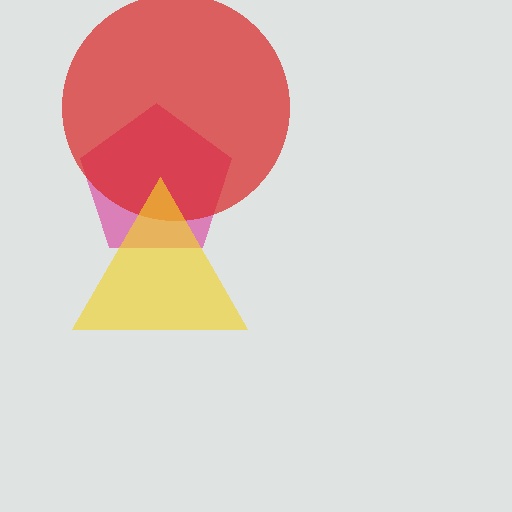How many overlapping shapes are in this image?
There are 3 overlapping shapes in the image.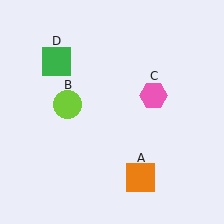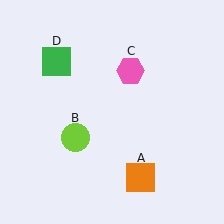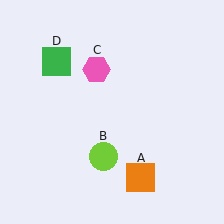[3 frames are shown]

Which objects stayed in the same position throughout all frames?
Orange square (object A) and green square (object D) remained stationary.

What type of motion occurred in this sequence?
The lime circle (object B), pink hexagon (object C) rotated counterclockwise around the center of the scene.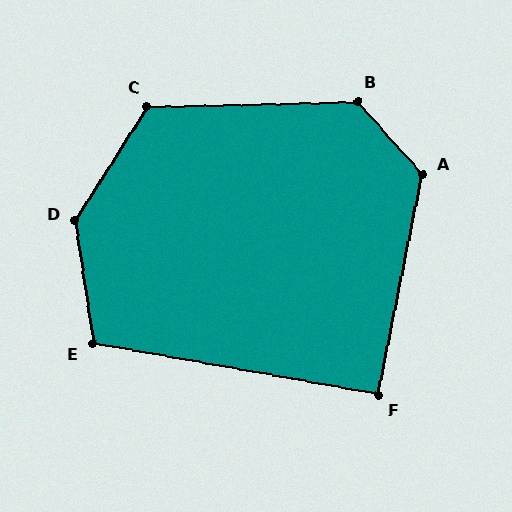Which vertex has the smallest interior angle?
F, at approximately 91 degrees.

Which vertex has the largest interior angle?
D, at approximately 139 degrees.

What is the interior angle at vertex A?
Approximately 127 degrees (obtuse).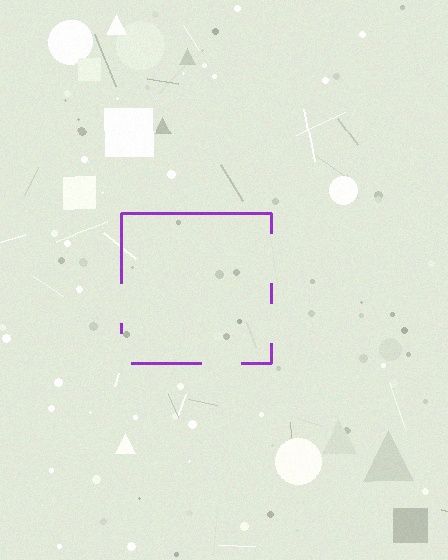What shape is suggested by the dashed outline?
The dashed outline suggests a square.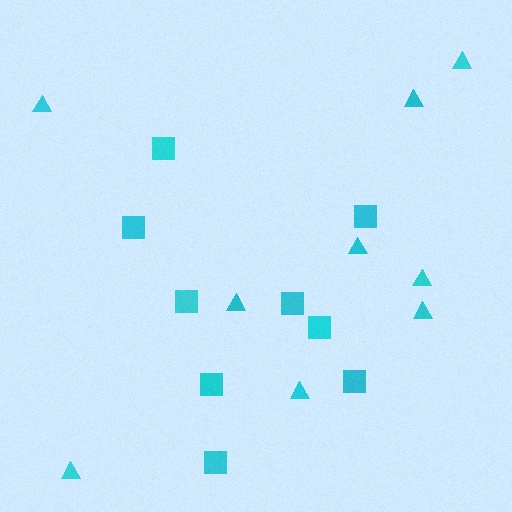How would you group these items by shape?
There are 2 groups: one group of squares (9) and one group of triangles (9).